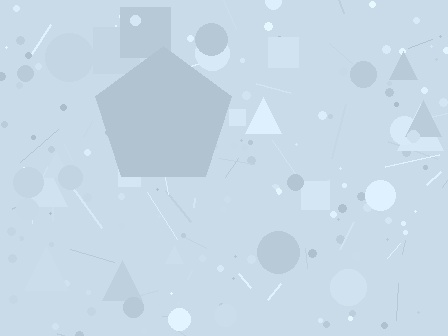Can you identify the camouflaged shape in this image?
The camouflaged shape is a pentagon.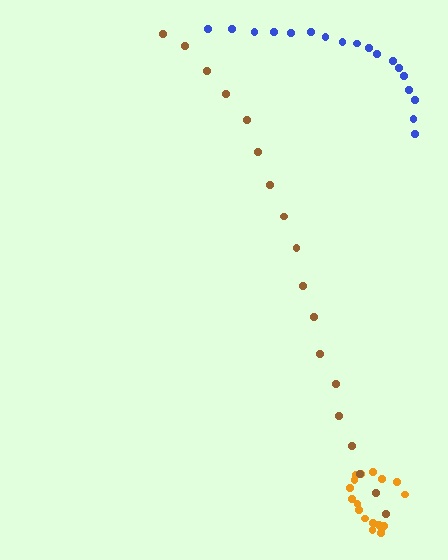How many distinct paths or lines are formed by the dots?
There are 3 distinct paths.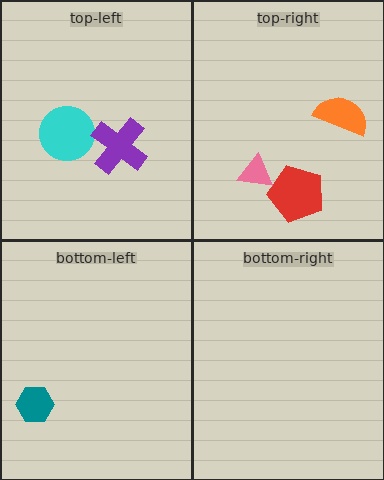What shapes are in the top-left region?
The cyan circle, the purple cross.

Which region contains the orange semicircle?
The top-right region.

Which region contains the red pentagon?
The top-right region.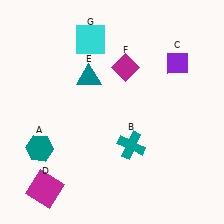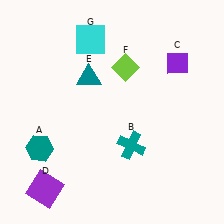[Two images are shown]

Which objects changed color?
D changed from magenta to purple. F changed from magenta to lime.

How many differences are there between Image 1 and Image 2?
There are 2 differences between the two images.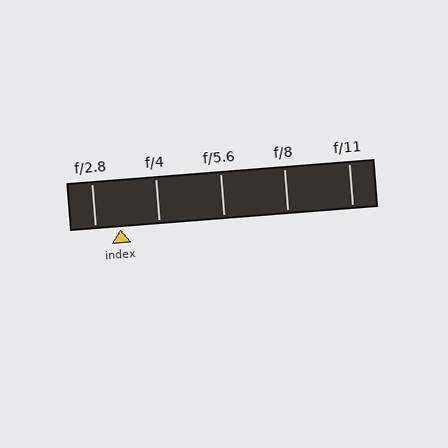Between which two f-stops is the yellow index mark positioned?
The index mark is between f/2.8 and f/4.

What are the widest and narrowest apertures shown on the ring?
The widest aperture shown is f/2.8 and the narrowest is f/11.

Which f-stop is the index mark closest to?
The index mark is closest to f/2.8.